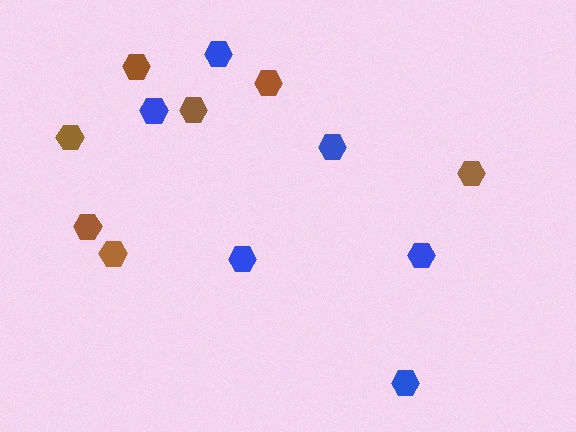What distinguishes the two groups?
There are 2 groups: one group of blue hexagons (6) and one group of brown hexagons (7).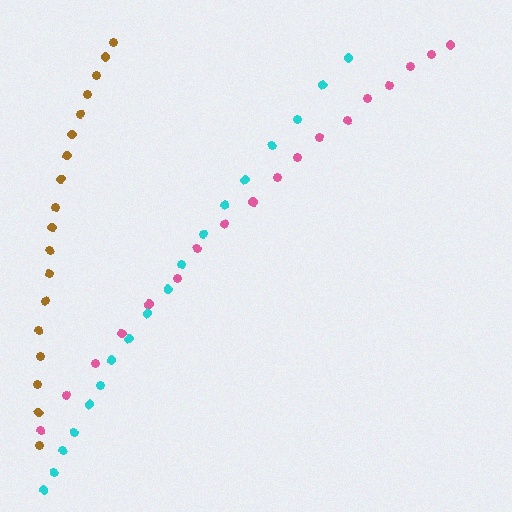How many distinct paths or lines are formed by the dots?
There are 3 distinct paths.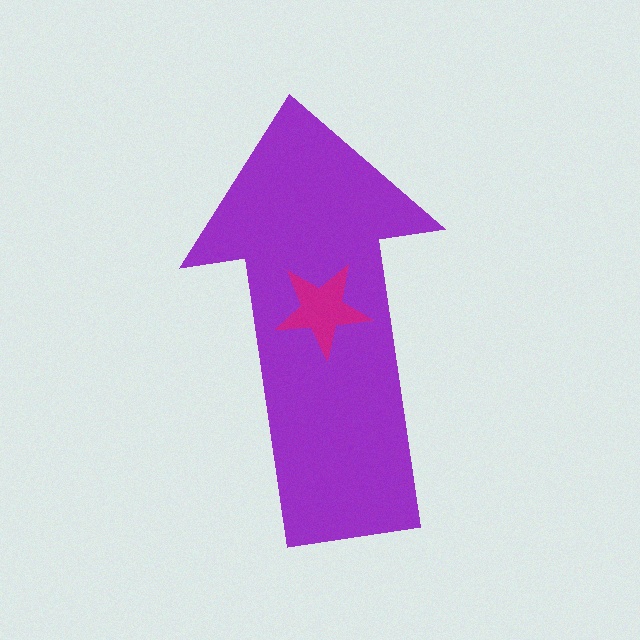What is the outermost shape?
The purple arrow.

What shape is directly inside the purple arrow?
The magenta star.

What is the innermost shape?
The magenta star.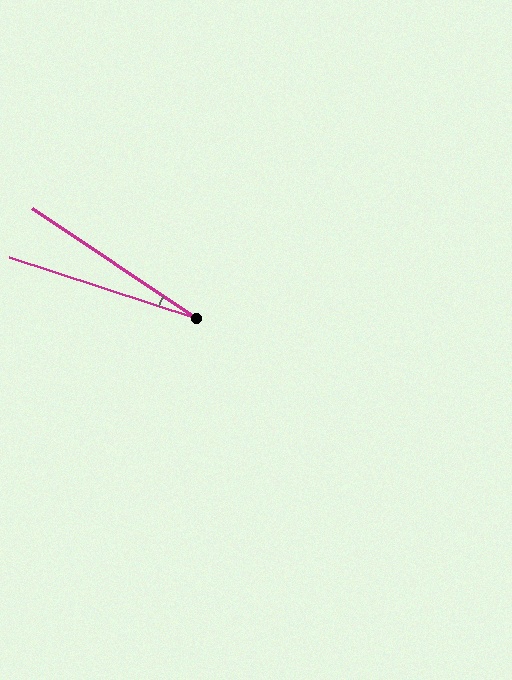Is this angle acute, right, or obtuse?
It is acute.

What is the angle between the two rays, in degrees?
Approximately 16 degrees.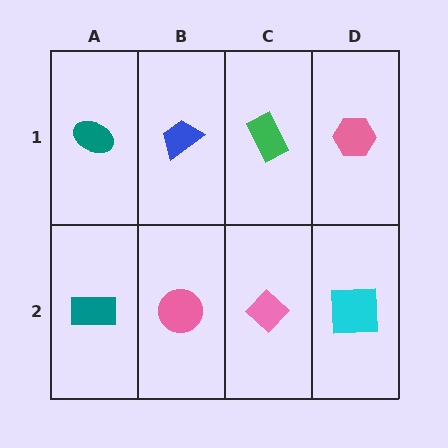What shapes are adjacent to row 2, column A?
A teal ellipse (row 1, column A), a pink circle (row 2, column B).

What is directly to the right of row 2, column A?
A pink circle.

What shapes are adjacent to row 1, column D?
A cyan square (row 2, column D), a green rectangle (row 1, column C).